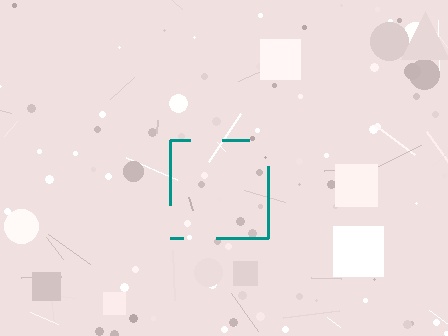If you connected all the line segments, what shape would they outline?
They would outline a square.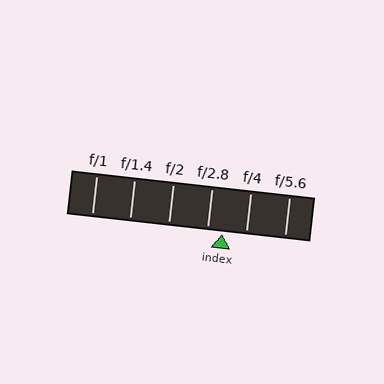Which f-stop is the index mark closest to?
The index mark is closest to f/2.8.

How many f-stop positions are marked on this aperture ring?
There are 6 f-stop positions marked.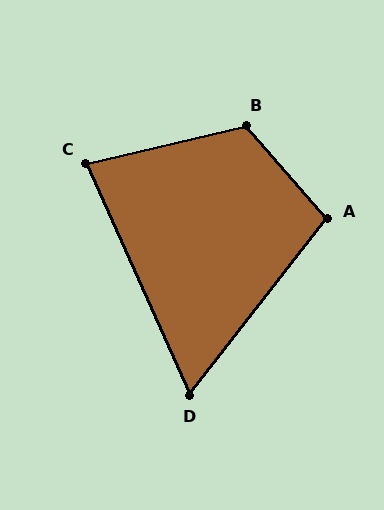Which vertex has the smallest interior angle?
D, at approximately 62 degrees.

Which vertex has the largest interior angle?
B, at approximately 118 degrees.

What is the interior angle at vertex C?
Approximately 79 degrees (acute).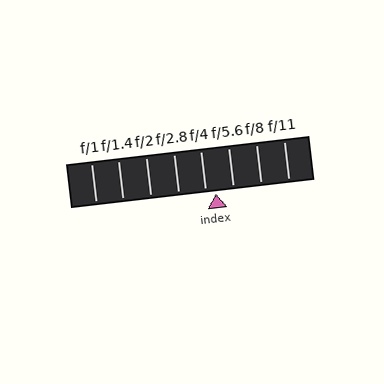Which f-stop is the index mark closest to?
The index mark is closest to f/4.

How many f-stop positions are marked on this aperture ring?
There are 8 f-stop positions marked.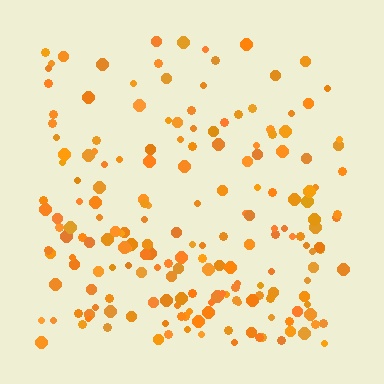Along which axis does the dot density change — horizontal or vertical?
Vertical.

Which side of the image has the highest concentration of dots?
The bottom.